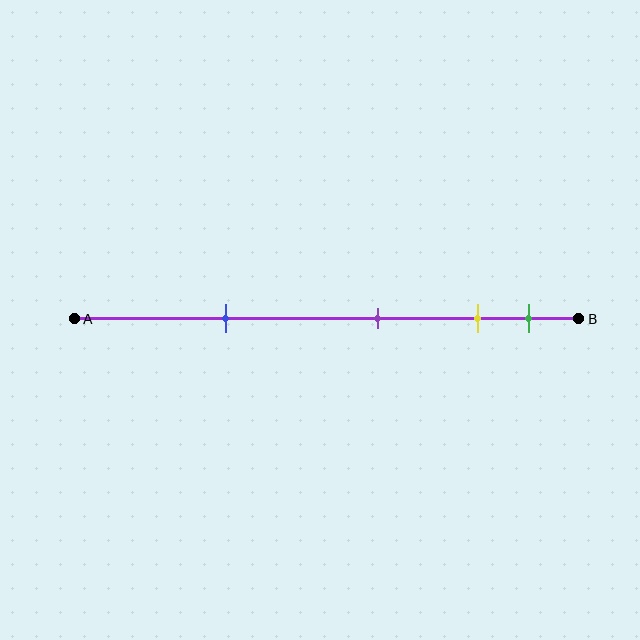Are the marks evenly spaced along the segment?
No, the marks are not evenly spaced.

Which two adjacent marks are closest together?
The yellow and green marks are the closest adjacent pair.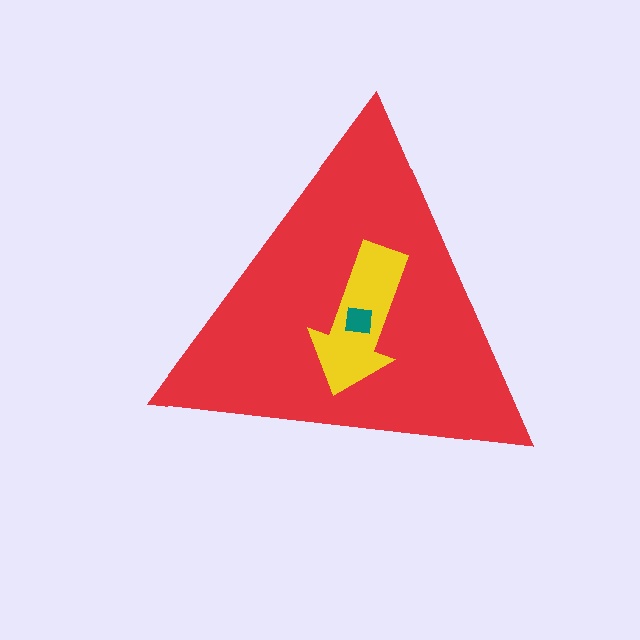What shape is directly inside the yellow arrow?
The teal square.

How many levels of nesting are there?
3.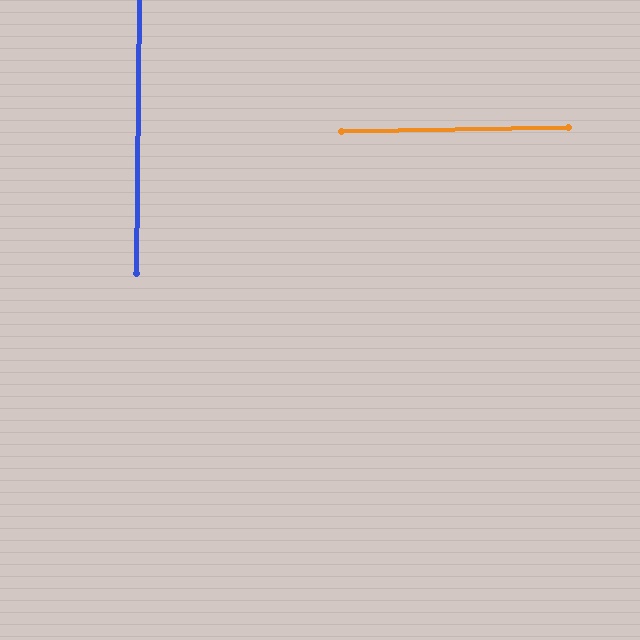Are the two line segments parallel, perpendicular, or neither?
Perpendicular — they meet at approximately 88°.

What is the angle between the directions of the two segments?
Approximately 88 degrees.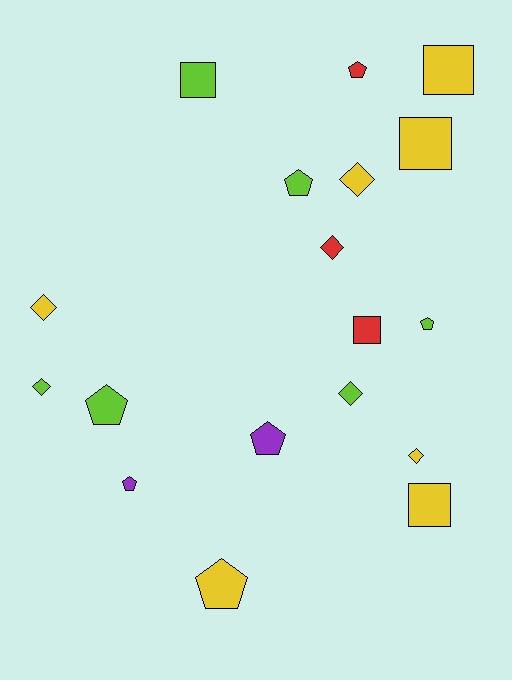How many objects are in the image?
There are 18 objects.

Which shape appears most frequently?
Pentagon, with 7 objects.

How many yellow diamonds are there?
There are 3 yellow diamonds.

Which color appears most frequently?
Yellow, with 7 objects.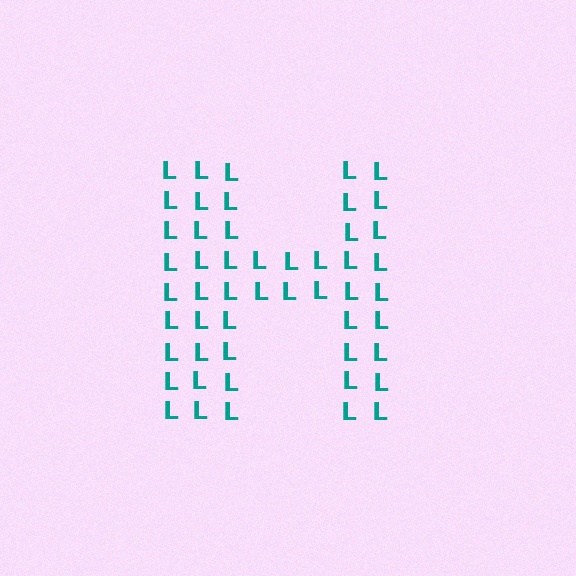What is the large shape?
The large shape is the letter H.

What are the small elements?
The small elements are letter L's.